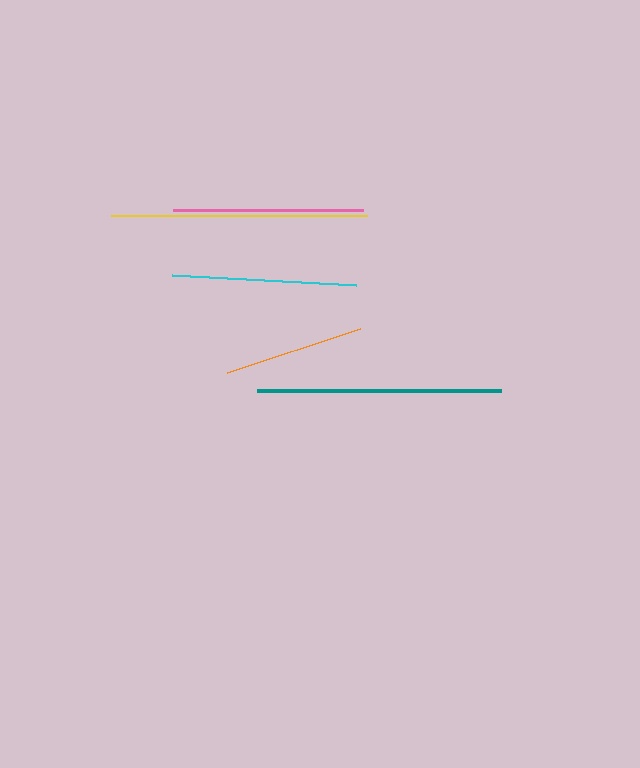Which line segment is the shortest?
The orange line is the shortest at approximately 140 pixels.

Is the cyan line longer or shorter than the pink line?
The pink line is longer than the cyan line.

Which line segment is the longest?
The yellow line is the longest at approximately 256 pixels.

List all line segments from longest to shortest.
From longest to shortest: yellow, teal, pink, cyan, orange.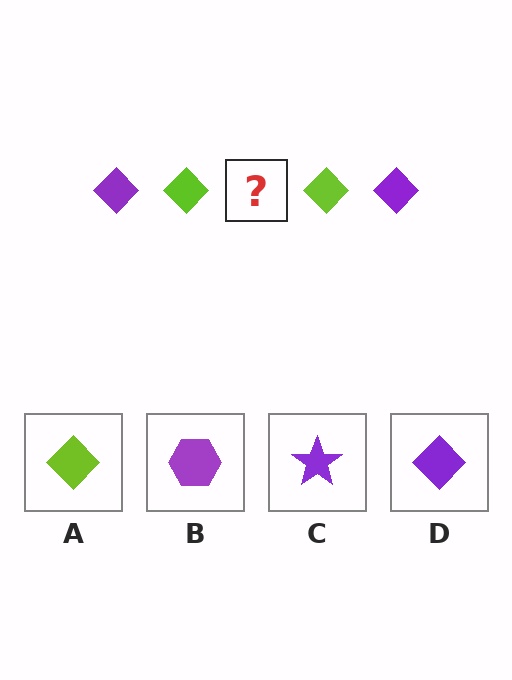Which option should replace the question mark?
Option D.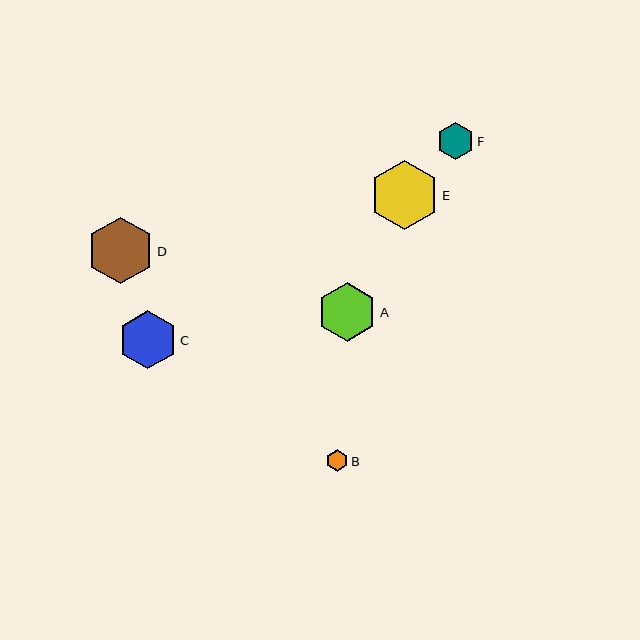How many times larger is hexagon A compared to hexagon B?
Hexagon A is approximately 2.8 times the size of hexagon B.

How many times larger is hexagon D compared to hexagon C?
Hexagon D is approximately 1.1 times the size of hexagon C.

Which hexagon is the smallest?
Hexagon B is the smallest with a size of approximately 21 pixels.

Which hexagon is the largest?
Hexagon E is the largest with a size of approximately 69 pixels.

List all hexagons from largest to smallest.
From largest to smallest: E, D, A, C, F, B.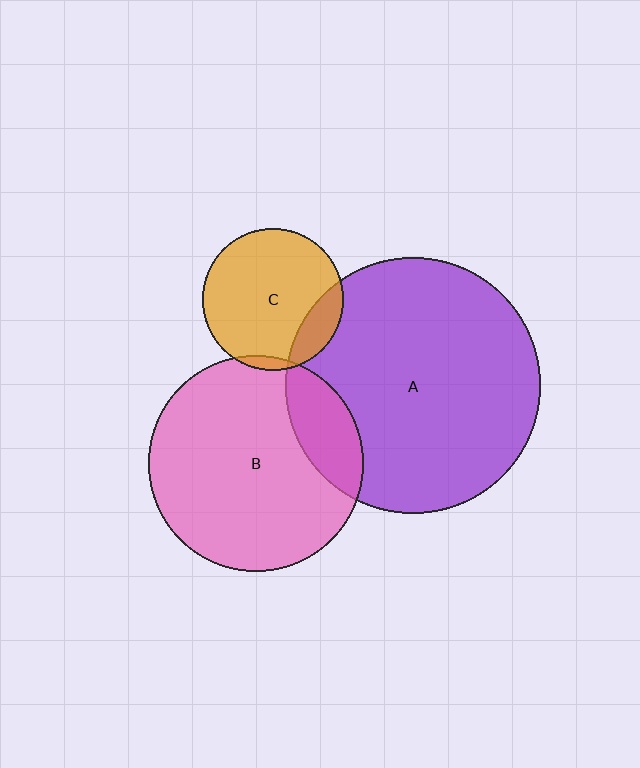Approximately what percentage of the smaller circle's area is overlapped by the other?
Approximately 20%.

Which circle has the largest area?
Circle A (purple).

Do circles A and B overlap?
Yes.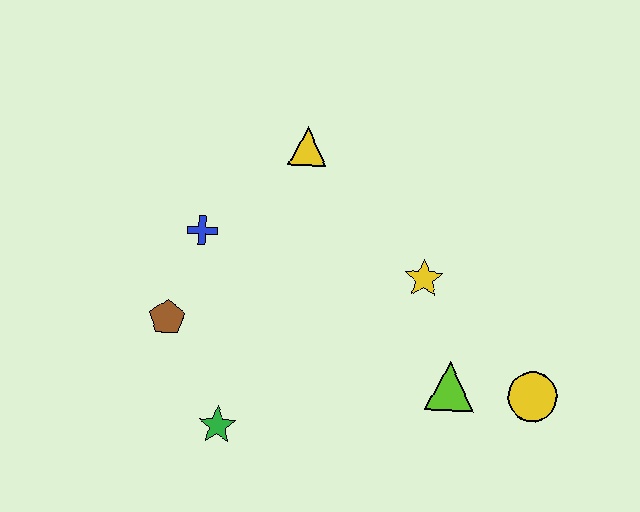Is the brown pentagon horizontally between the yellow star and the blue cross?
No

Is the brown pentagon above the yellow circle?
Yes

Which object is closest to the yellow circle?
The lime triangle is closest to the yellow circle.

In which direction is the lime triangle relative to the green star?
The lime triangle is to the right of the green star.